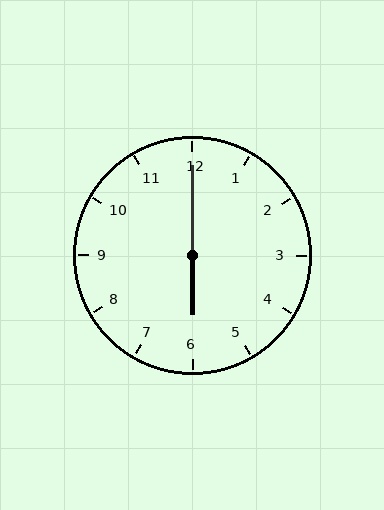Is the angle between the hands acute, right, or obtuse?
It is obtuse.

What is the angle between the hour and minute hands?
Approximately 180 degrees.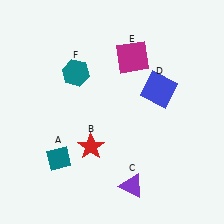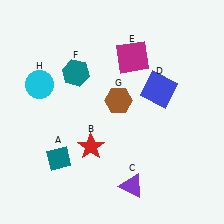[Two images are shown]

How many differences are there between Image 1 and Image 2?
There are 2 differences between the two images.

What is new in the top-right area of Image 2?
A brown hexagon (G) was added in the top-right area of Image 2.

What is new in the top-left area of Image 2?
A cyan circle (H) was added in the top-left area of Image 2.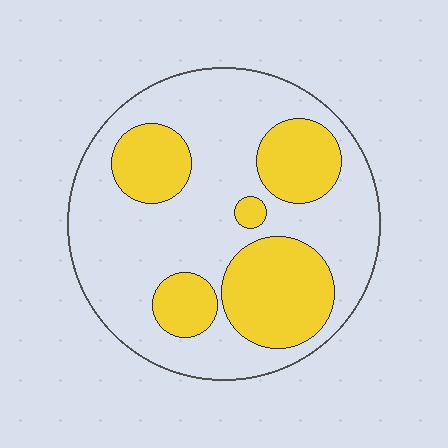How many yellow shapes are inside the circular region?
5.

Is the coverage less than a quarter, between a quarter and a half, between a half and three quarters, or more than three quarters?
Between a quarter and a half.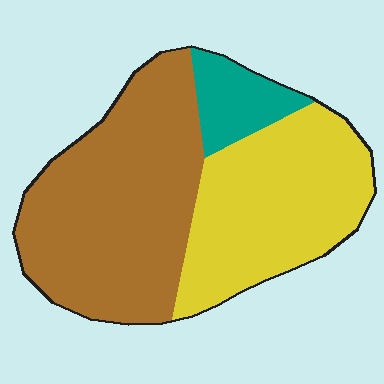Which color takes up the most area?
Brown, at roughly 50%.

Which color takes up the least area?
Teal, at roughly 10%.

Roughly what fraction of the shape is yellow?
Yellow takes up about three eighths (3/8) of the shape.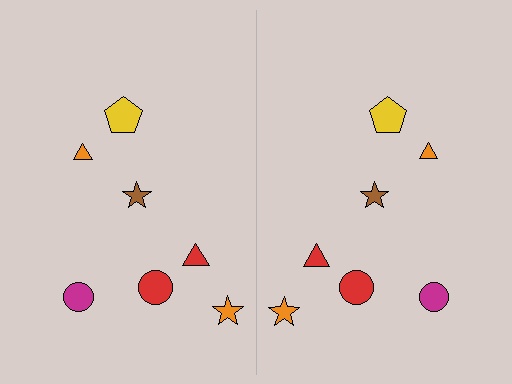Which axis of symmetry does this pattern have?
The pattern has a vertical axis of symmetry running through the center of the image.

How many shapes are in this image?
There are 14 shapes in this image.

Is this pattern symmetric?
Yes, this pattern has bilateral (reflection) symmetry.